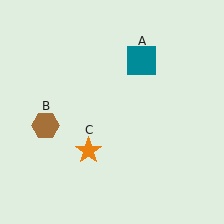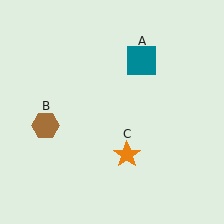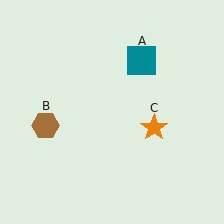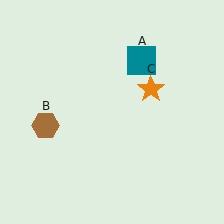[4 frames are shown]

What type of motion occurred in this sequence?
The orange star (object C) rotated counterclockwise around the center of the scene.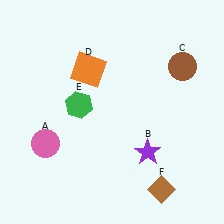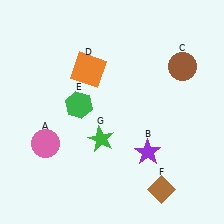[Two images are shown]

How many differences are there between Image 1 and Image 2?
There is 1 difference between the two images.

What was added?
A green star (G) was added in Image 2.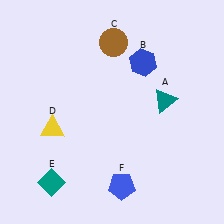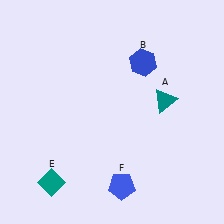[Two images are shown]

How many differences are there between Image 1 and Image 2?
There are 2 differences between the two images.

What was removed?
The brown circle (C), the yellow triangle (D) were removed in Image 2.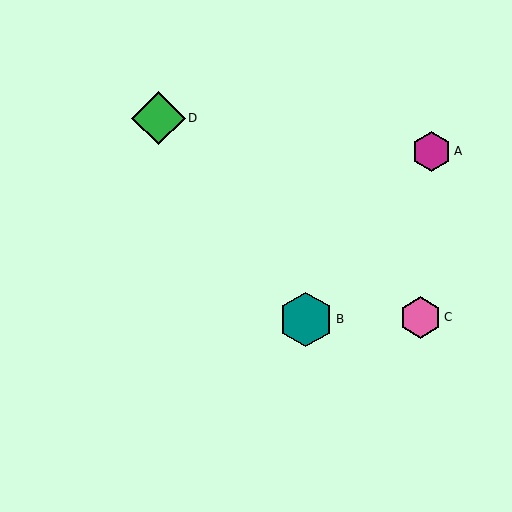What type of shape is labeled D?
Shape D is a green diamond.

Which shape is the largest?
The teal hexagon (labeled B) is the largest.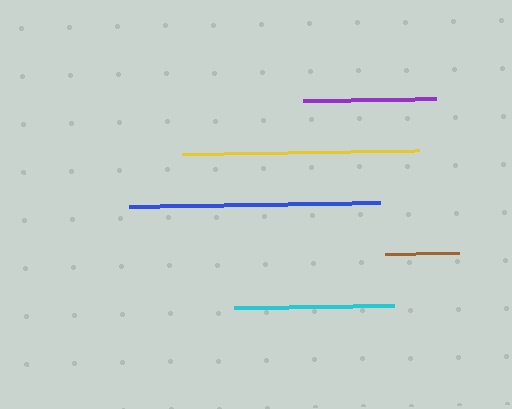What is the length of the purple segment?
The purple segment is approximately 133 pixels long.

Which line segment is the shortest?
The brown line is the shortest at approximately 74 pixels.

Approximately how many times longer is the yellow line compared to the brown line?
The yellow line is approximately 3.2 times the length of the brown line.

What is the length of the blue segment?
The blue segment is approximately 251 pixels long.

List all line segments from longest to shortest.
From longest to shortest: blue, yellow, cyan, purple, brown.